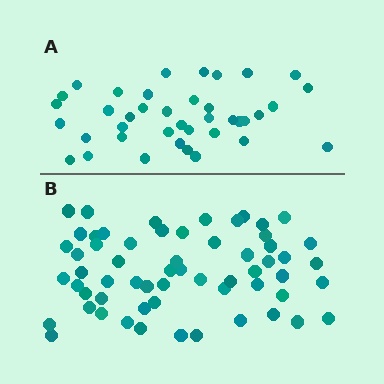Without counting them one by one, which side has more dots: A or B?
Region B (the bottom region) has more dots.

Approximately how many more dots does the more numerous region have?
Region B has approximately 20 more dots than region A.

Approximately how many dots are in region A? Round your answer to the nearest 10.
About 40 dots. (The exact count is 39, which rounds to 40.)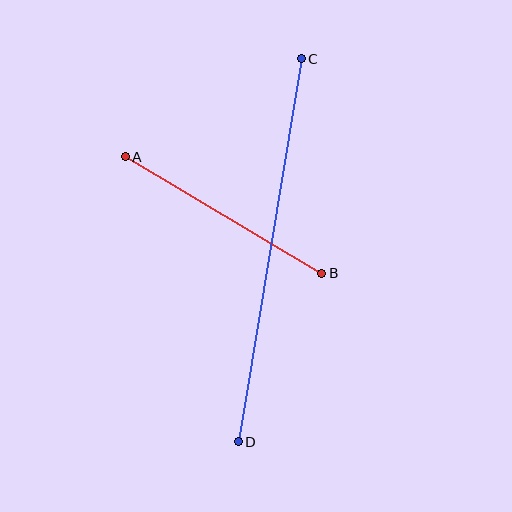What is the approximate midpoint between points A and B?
The midpoint is at approximately (223, 215) pixels.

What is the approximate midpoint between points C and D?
The midpoint is at approximately (270, 250) pixels.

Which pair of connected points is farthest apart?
Points C and D are farthest apart.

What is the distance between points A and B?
The distance is approximately 228 pixels.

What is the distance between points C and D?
The distance is approximately 388 pixels.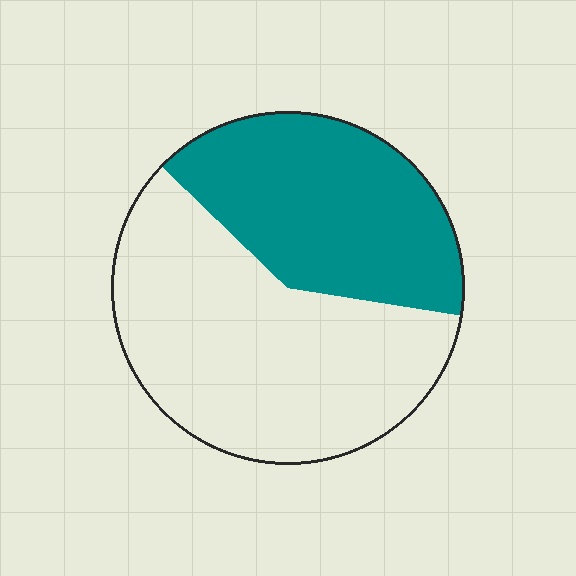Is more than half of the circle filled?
No.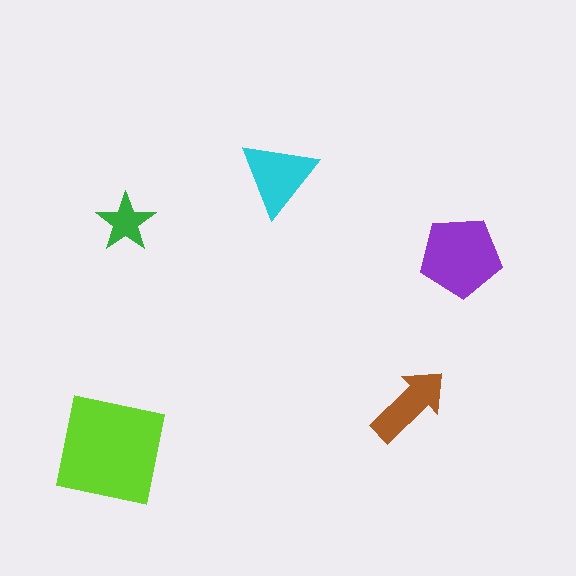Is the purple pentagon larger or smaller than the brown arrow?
Larger.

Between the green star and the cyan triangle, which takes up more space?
The cyan triangle.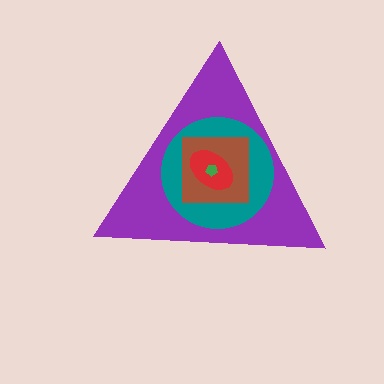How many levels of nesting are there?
5.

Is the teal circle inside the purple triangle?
Yes.